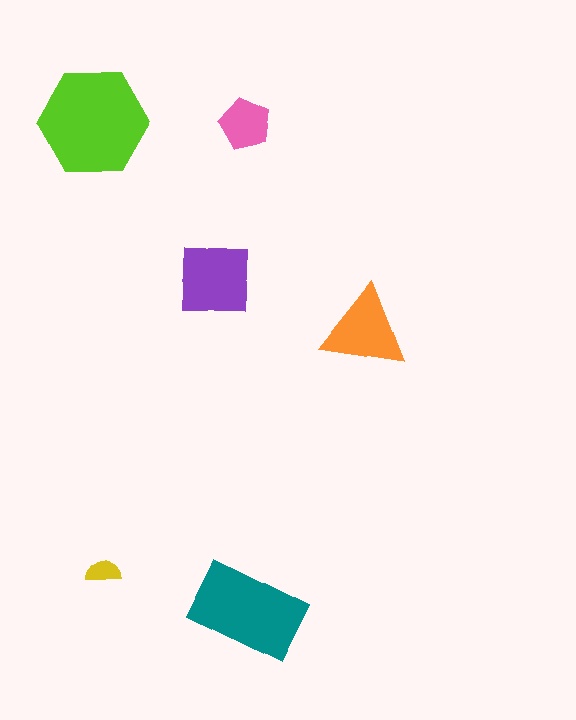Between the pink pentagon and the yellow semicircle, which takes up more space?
The pink pentagon.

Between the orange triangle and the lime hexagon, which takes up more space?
The lime hexagon.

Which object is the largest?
The lime hexagon.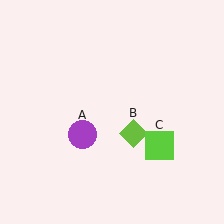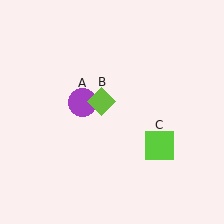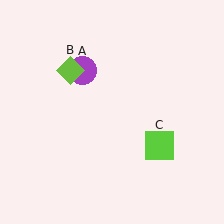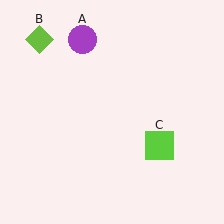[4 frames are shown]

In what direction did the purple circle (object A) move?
The purple circle (object A) moved up.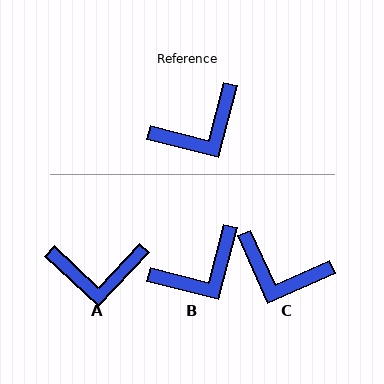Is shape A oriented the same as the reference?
No, it is off by about 29 degrees.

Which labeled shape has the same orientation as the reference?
B.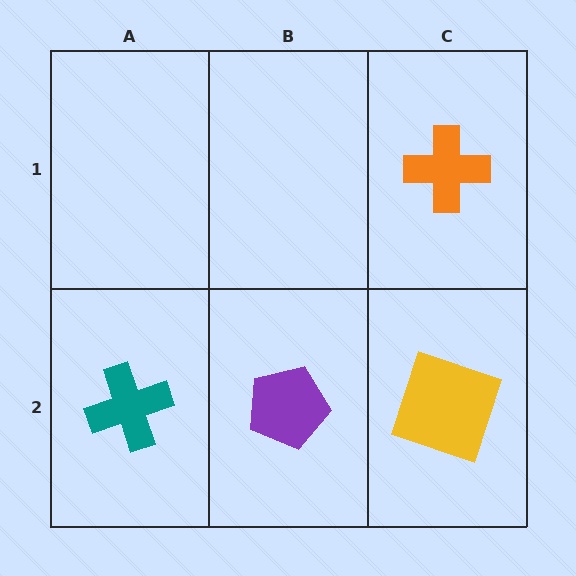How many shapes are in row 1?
1 shape.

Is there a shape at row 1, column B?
No, that cell is empty.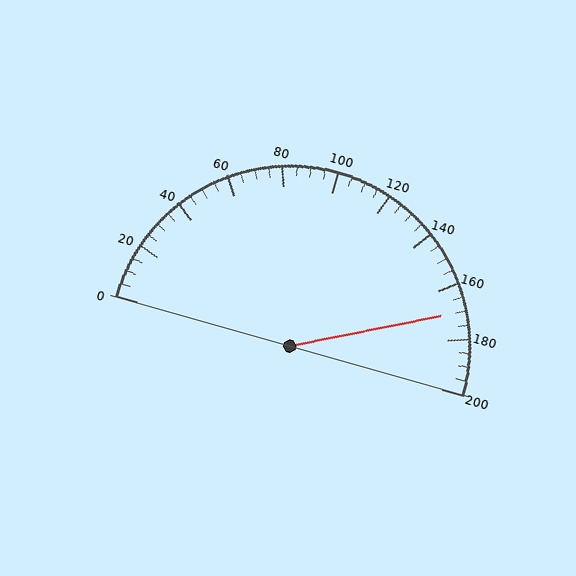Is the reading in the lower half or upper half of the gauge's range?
The reading is in the upper half of the range (0 to 200).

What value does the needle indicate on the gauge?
The needle indicates approximately 170.